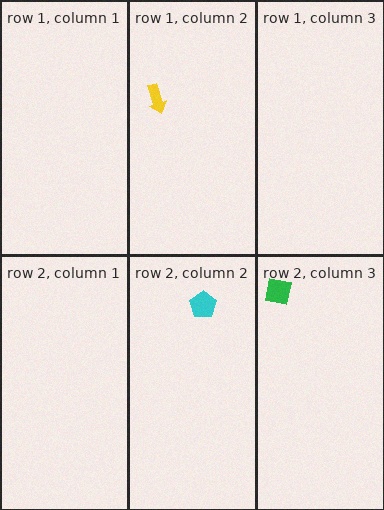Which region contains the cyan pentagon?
The row 2, column 2 region.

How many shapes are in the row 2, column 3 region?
1.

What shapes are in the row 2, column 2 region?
The cyan pentagon.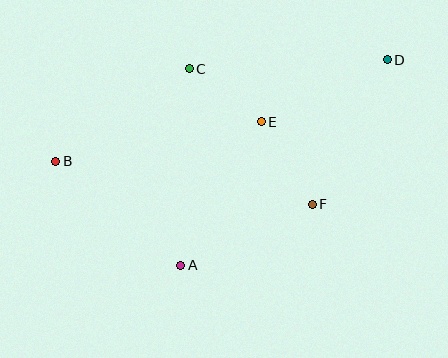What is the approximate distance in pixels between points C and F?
The distance between C and F is approximately 183 pixels.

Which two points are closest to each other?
Points C and E are closest to each other.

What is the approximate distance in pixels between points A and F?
The distance between A and F is approximately 145 pixels.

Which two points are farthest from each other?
Points B and D are farthest from each other.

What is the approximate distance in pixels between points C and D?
The distance between C and D is approximately 198 pixels.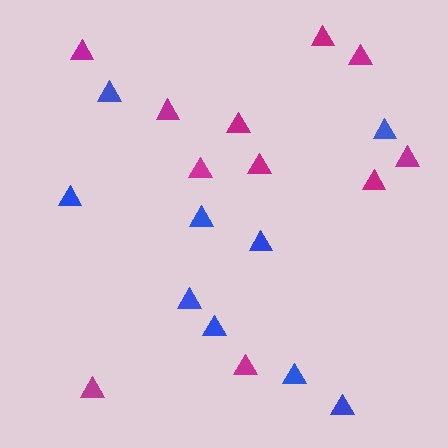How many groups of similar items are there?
There are 2 groups: one group of blue triangles (9) and one group of magenta triangles (11).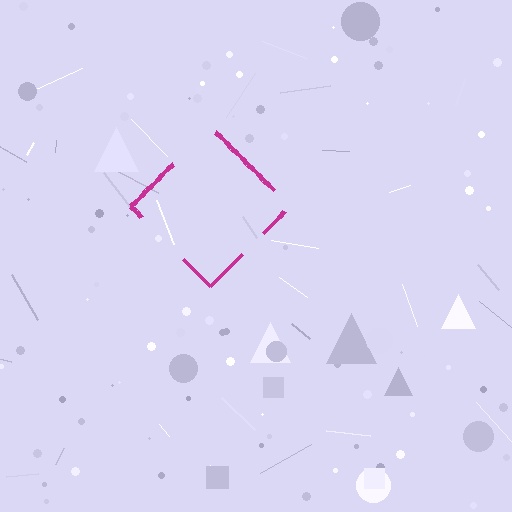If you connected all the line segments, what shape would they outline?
They would outline a diamond.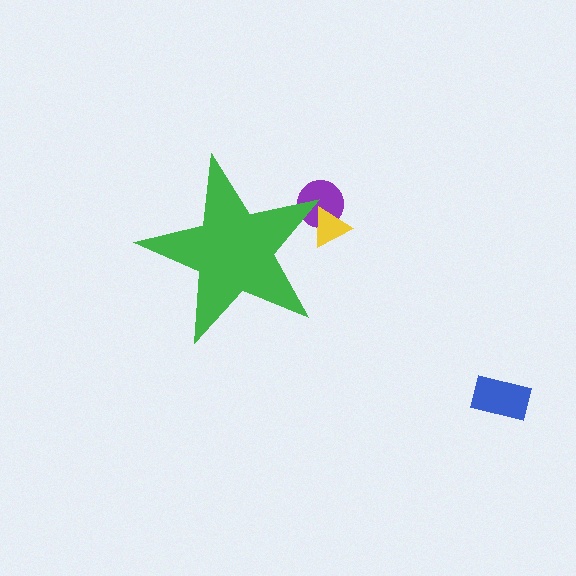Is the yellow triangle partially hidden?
Yes, the yellow triangle is partially hidden behind the green star.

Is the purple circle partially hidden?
Yes, the purple circle is partially hidden behind the green star.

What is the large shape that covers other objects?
A green star.